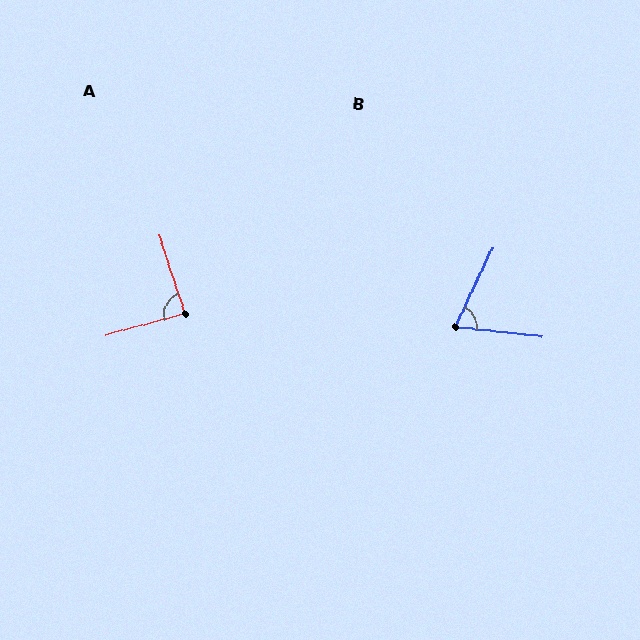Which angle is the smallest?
B, at approximately 71 degrees.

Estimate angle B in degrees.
Approximately 71 degrees.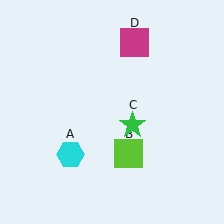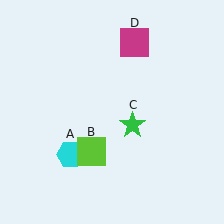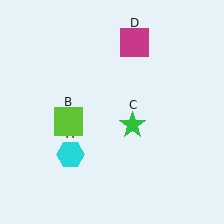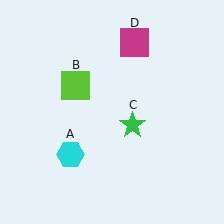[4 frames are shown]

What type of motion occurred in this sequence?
The lime square (object B) rotated clockwise around the center of the scene.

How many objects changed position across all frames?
1 object changed position: lime square (object B).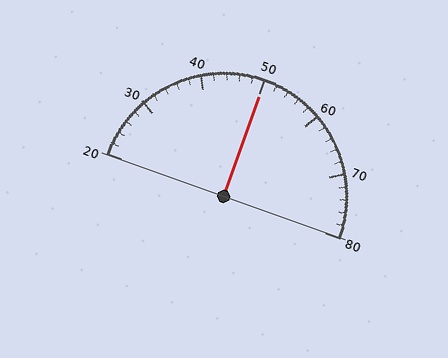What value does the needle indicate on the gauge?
The needle indicates approximately 50.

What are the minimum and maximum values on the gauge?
The gauge ranges from 20 to 80.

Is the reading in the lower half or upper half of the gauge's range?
The reading is in the upper half of the range (20 to 80).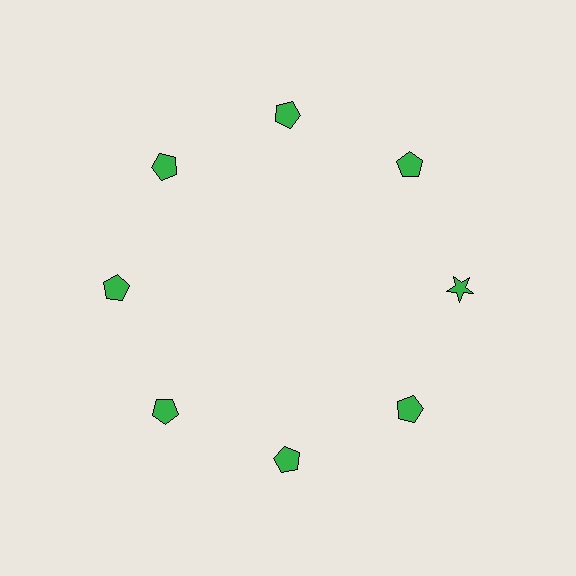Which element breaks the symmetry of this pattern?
The green star at roughly the 3 o'clock position breaks the symmetry. All other shapes are green pentagons.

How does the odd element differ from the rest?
It has a different shape: star instead of pentagon.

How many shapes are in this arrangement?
There are 8 shapes arranged in a ring pattern.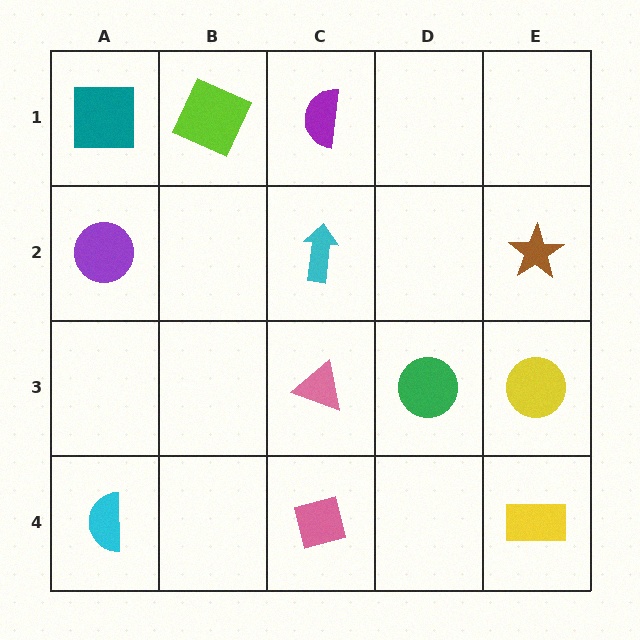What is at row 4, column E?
A yellow rectangle.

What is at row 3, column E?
A yellow circle.